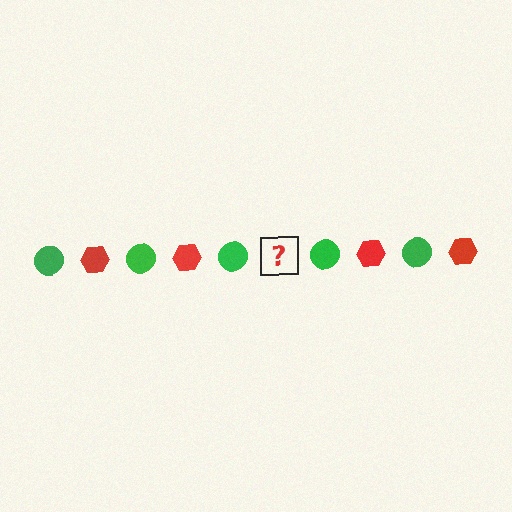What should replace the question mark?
The question mark should be replaced with a red hexagon.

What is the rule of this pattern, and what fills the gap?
The rule is that the pattern alternates between green circle and red hexagon. The gap should be filled with a red hexagon.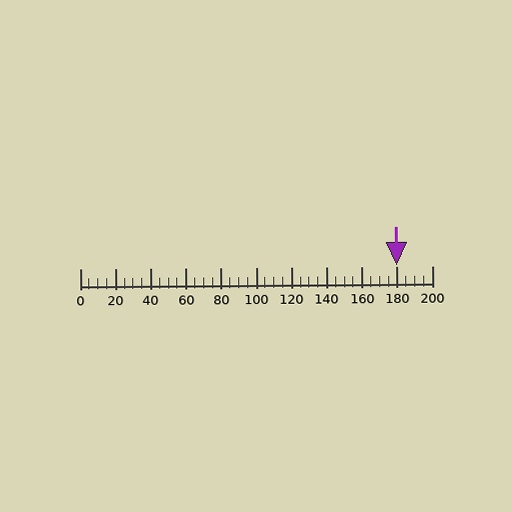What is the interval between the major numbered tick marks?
The major tick marks are spaced 20 units apart.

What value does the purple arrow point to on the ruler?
The purple arrow points to approximately 180.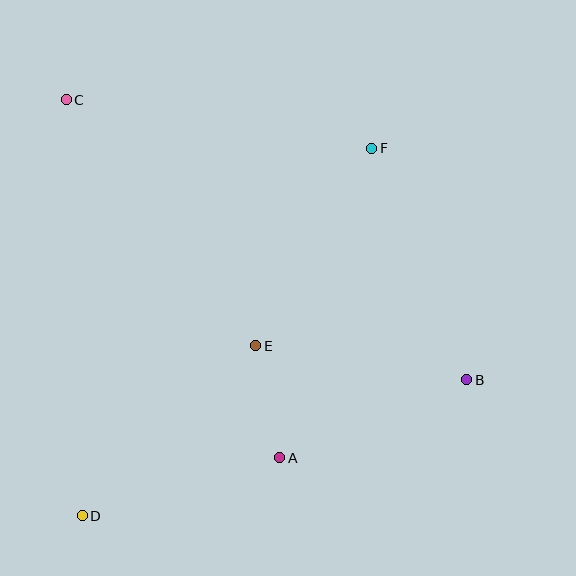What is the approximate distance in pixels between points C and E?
The distance between C and E is approximately 311 pixels.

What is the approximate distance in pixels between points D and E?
The distance between D and E is approximately 243 pixels.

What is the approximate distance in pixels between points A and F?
The distance between A and F is approximately 323 pixels.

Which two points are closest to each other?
Points A and E are closest to each other.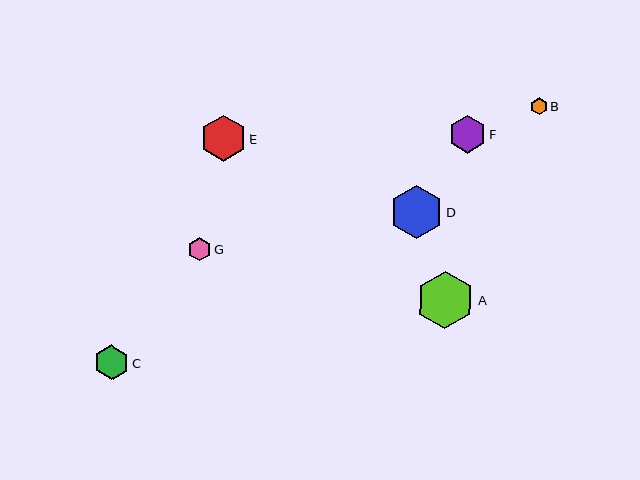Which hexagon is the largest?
Hexagon A is the largest with a size of approximately 58 pixels.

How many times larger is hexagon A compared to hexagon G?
Hexagon A is approximately 2.5 times the size of hexagon G.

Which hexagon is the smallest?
Hexagon B is the smallest with a size of approximately 17 pixels.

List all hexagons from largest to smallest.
From largest to smallest: A, D, E, F, C, G, B.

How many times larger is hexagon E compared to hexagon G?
Hexagon E is approximately 2.0 times the size of hexagon G.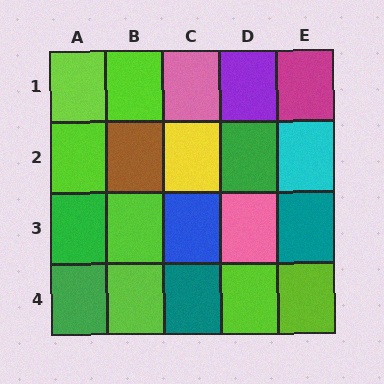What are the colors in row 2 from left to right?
Lime, brown, yellow, green, cyan.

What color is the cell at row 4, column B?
Lime.